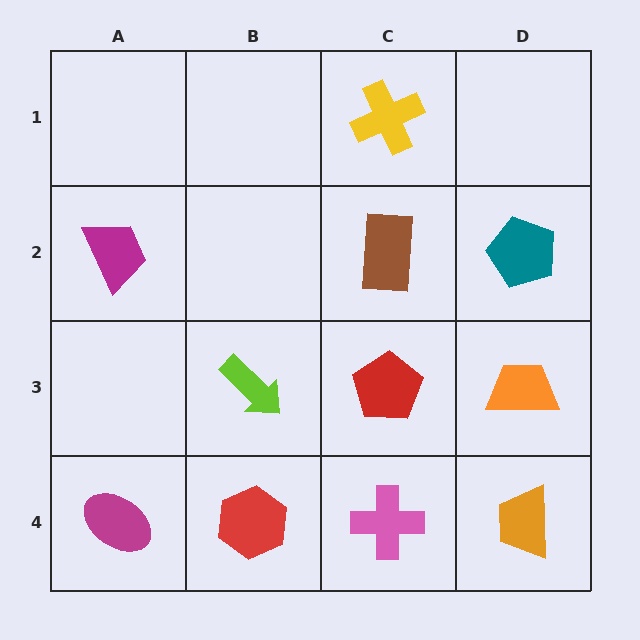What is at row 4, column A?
A magenta ellipse.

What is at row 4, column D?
An orange trapezoid.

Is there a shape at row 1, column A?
No, that cell is empty.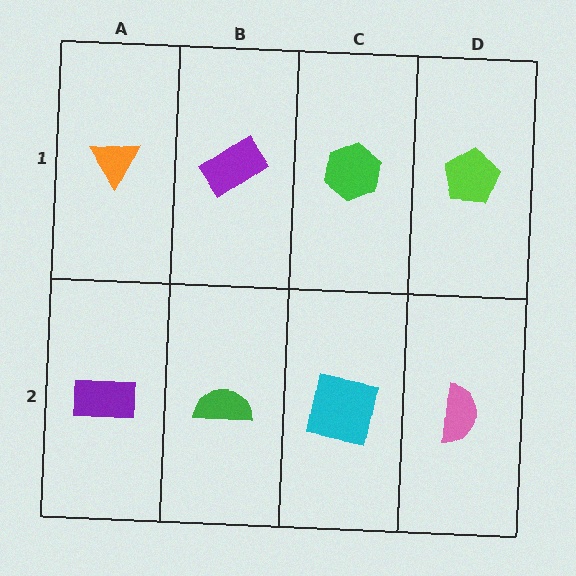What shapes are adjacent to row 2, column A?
An orange triangle (row 1, column A), a green semicircle (row 2, column B).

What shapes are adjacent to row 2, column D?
A lime pentagon (row 1, column D), a cyan square (row 2, column C).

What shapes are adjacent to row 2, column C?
A green hexagon (row 1, column C), a green semicircle (row 2, column B), a pink semicircle (row 2, column D).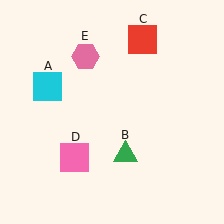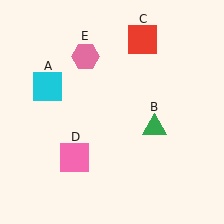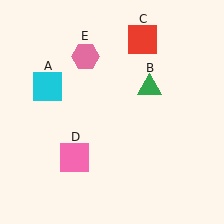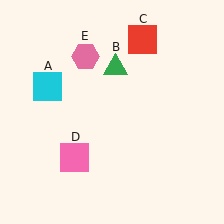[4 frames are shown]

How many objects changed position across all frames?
1 object changed position: green triangle (object B).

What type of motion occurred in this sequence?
The green triangle (object B) rotated counterclockwise around the center of the scene.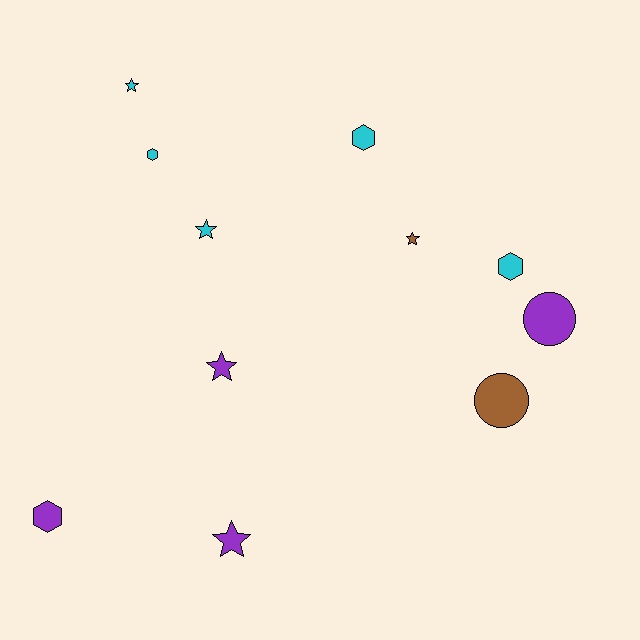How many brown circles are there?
There is 1 brown circle.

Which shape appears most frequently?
Star, with 5 objects.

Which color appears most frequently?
Cyan, with 5 objects.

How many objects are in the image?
There are 11 objects.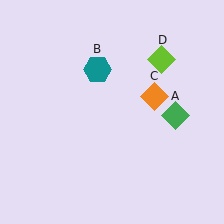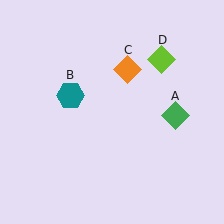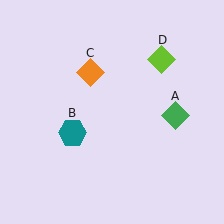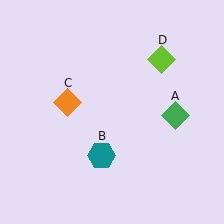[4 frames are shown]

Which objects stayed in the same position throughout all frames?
Green diamond (object A) and lime diamond (object D) remained stationary.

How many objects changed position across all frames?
2 objects changed position: teal hexagon (object B), orange diamond (object C).